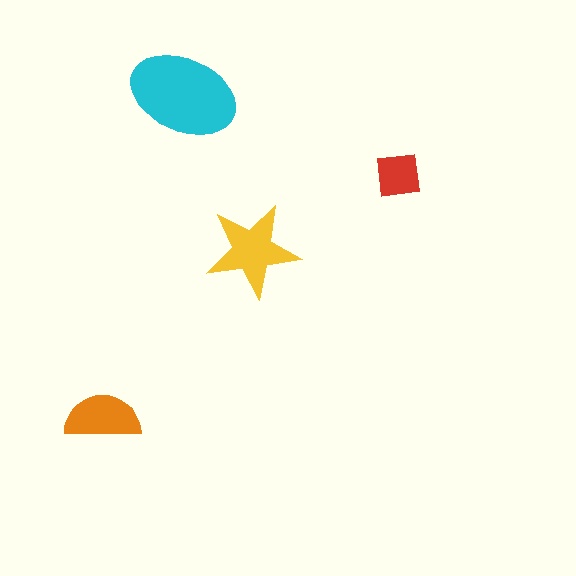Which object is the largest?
The cyan ellipse.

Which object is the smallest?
The red square.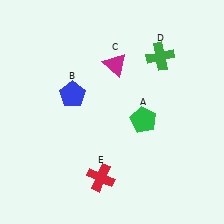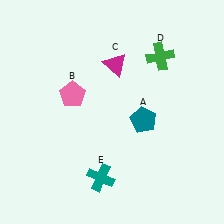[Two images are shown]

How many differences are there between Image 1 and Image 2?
There are 3 differences between the two images.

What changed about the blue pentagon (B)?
In Image 1, B is blue. In Image 2, it changed to pink.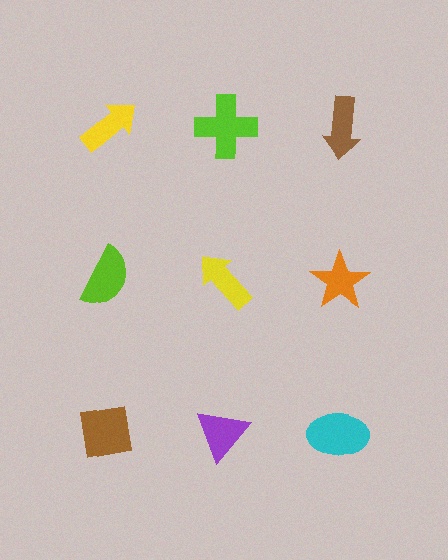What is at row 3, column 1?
A brown square.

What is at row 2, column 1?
A lime semicircle.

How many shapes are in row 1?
3 shapes.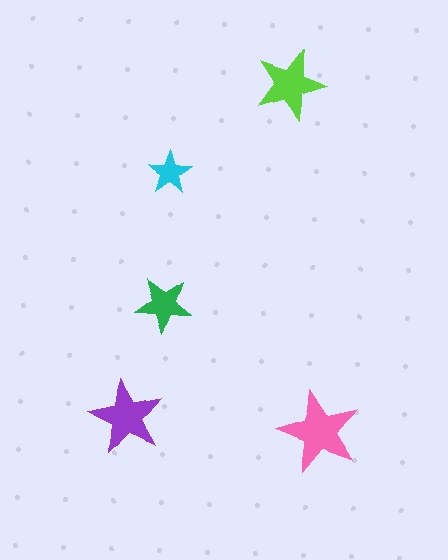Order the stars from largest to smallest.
the pink one, the purple one, the lime one, the green one, the cyan one.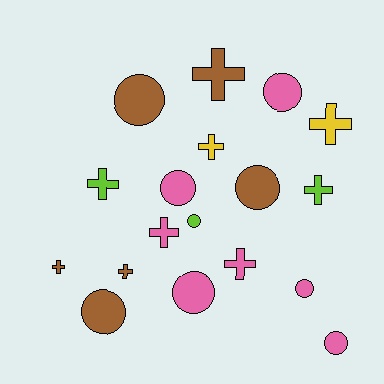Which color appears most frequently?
Pink, with 7 objects.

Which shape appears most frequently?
Circle, with 9 objects.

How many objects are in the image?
There are 18 objects.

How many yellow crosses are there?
There are 2 yellow crosses.